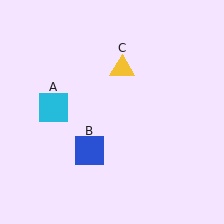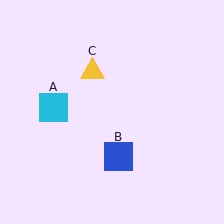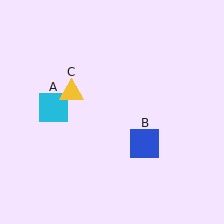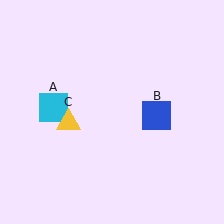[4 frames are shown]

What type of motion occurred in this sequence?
The blue square (object B), yellow triangle (object C) rotated counterclockwise around the center of the scene.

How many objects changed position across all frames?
2 objects changed position: blue square (object B), yellow triangle (object C).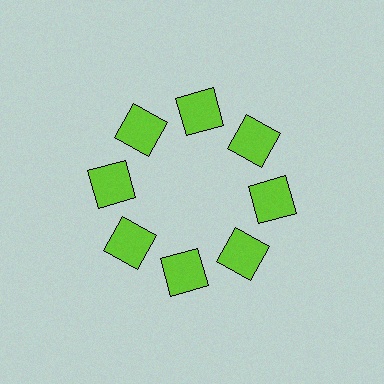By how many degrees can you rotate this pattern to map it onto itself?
The pattern maps onto itself every 45 degrees of rotation.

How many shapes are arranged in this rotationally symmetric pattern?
There are 8 shapes, arranged in 8 groups of 1.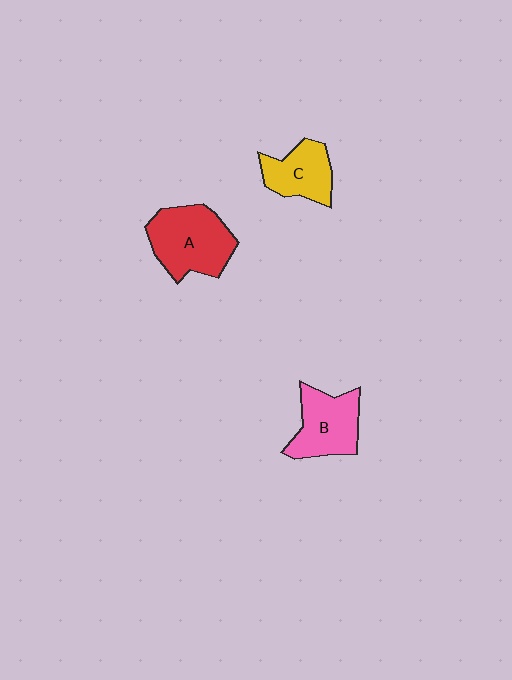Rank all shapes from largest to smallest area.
From largest to smallest: A (red), B (pink), C (yellow).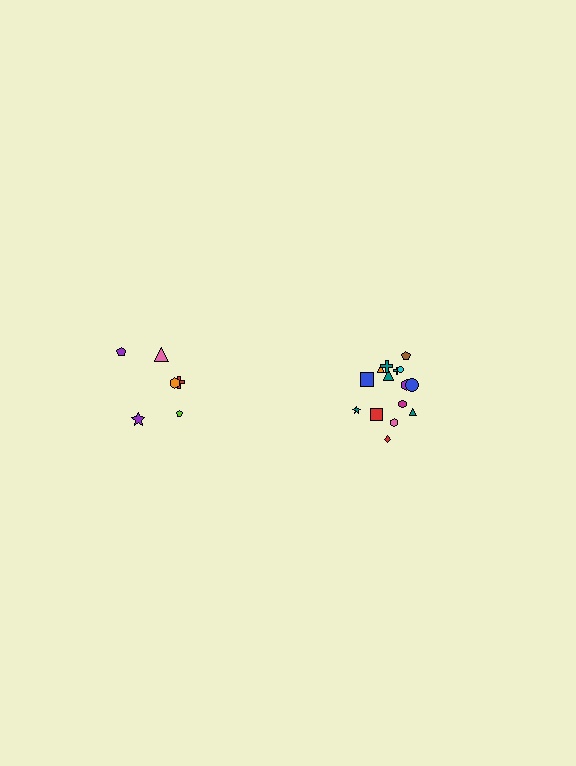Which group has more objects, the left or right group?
The right group.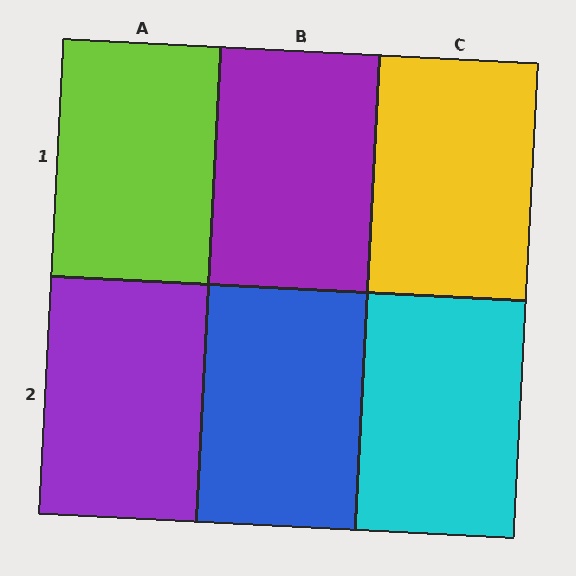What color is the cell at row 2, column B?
Blue.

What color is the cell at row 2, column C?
Cyan.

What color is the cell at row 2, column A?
Purple.